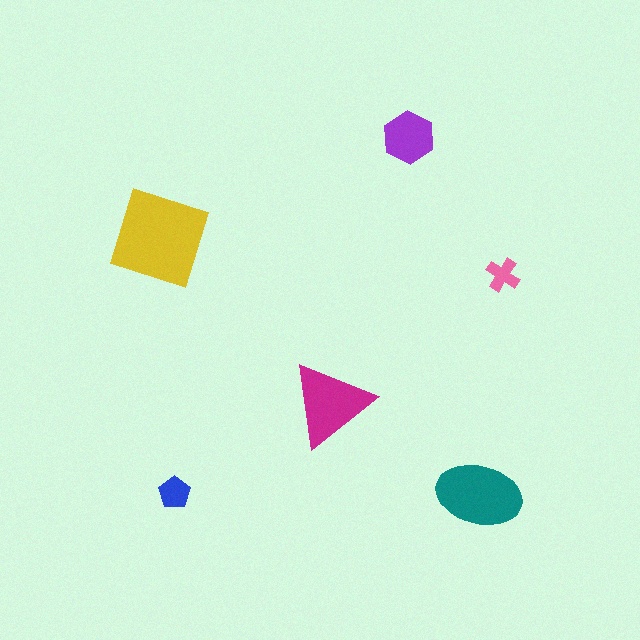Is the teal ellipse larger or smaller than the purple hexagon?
Larger.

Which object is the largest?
The yellow diamond.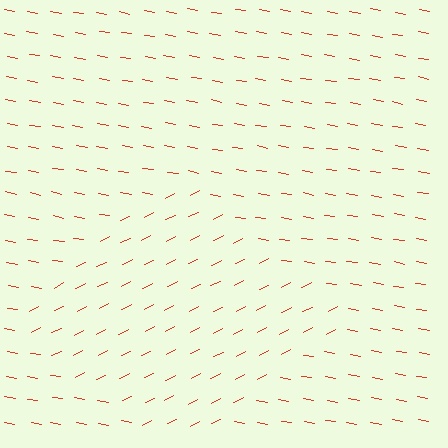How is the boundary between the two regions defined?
The boundary is defined purely by a change in line orientation (approximately 37 degrees difference). All lines are the same color and thickness.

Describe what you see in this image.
The image is filled with small red line segments. A diamond region in the image has lines oriented differently from the surrounding lines, creating a visible texture boundary.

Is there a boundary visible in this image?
Yes, there is a texture boundary formed by a change in line orientation.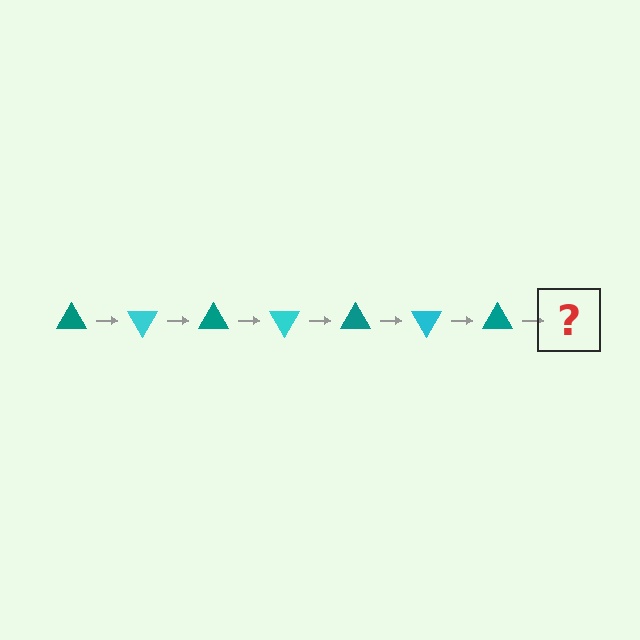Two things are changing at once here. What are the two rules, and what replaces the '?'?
The two rules are that it rotates 60 degrees each step and the color cycles through teal and cyan. The '?' should be a cyan triangle, rotated 420 degrees from the start.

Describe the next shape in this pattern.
It should be a cyan triangle, rotated 420 degrees from the start.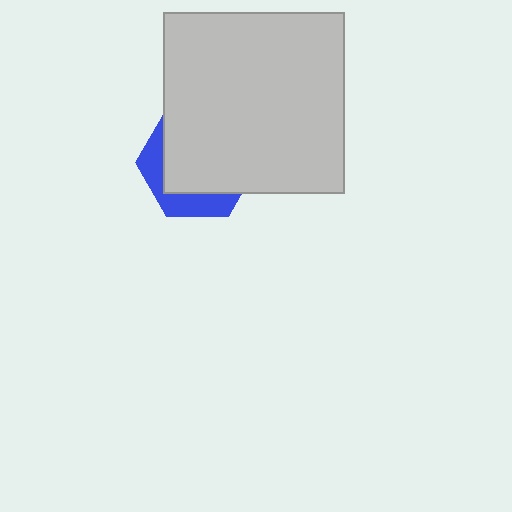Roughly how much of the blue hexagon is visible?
A small part of it is visible (roughly 31%).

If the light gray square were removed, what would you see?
You would see the complete blue hexagon.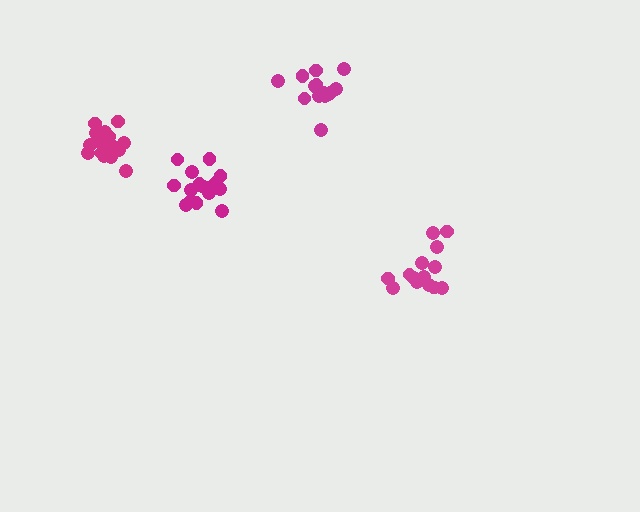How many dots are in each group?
Group 1: 16 dots, Group 2: 20 dots, Group 3: 15 dots, Group 4: 17 dots (68 total).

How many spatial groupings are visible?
There are 4 spatial groupings.